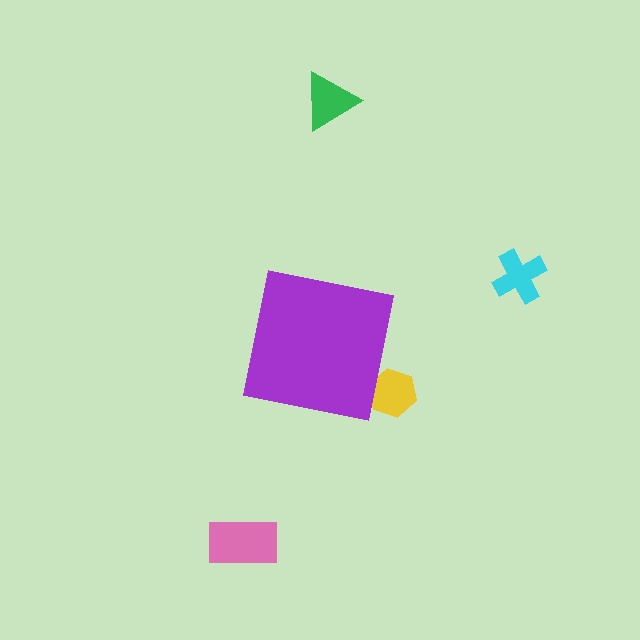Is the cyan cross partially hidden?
No, the cyan cross is fully visible.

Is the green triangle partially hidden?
No, the green triangle is fully visible.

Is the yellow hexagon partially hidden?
Yes, the yellow hexagon is partially hidden behind the purple square.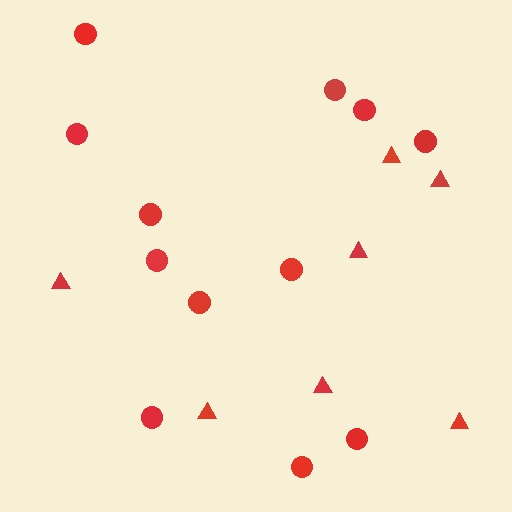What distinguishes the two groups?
There are 2 groups: one group of triangles (7) and one group of circles (12).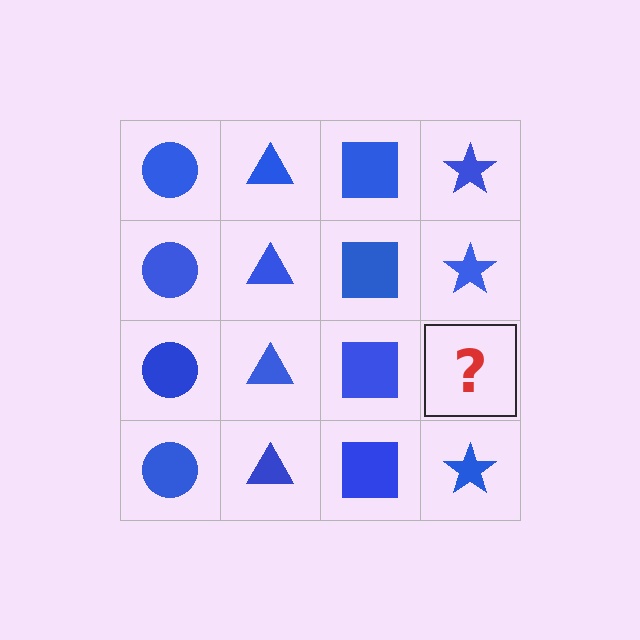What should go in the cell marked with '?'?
The missing cell should contain a blue star.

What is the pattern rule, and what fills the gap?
The rule is that each column has a consistent shape. The gap should be filled with a blue star.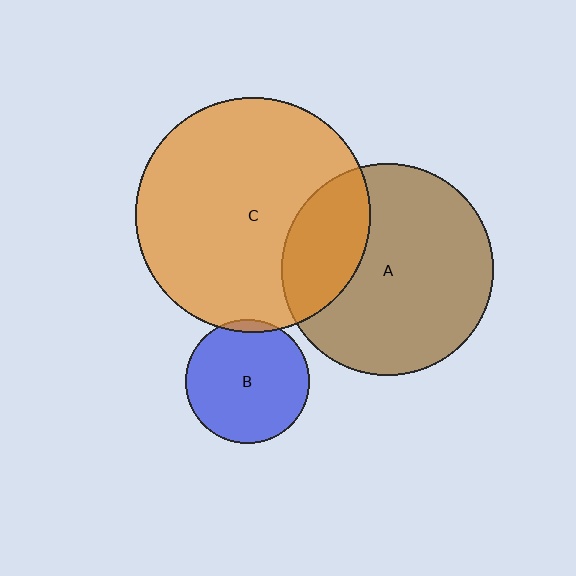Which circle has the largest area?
Circle C (orange).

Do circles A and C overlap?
Yes.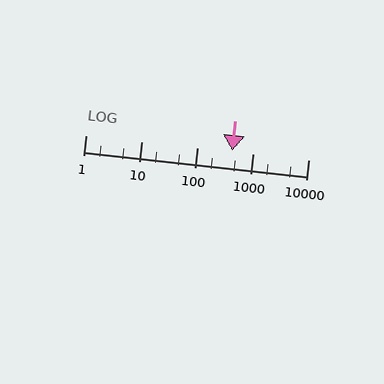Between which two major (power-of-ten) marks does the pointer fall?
The pointer is between 100 and 1000.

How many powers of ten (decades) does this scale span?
The scale spans 4 decades, from 1 to 10000.